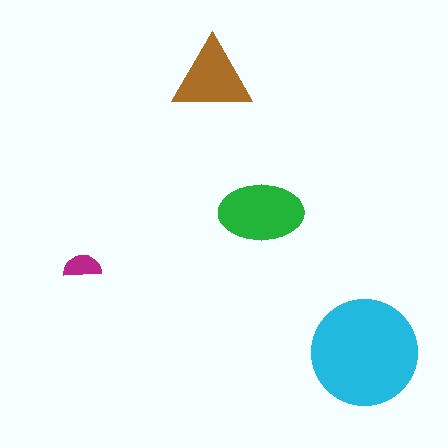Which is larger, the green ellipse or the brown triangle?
The green ellipse.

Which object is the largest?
The cyan circle.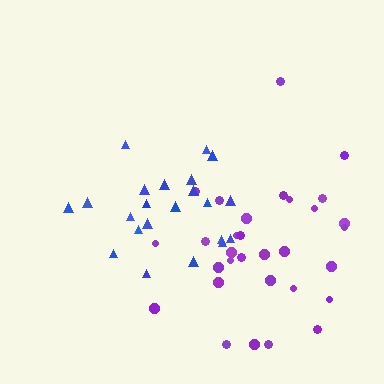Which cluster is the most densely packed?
Blue.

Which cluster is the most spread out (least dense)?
Purple.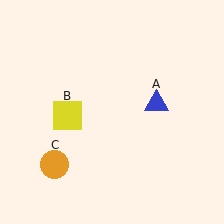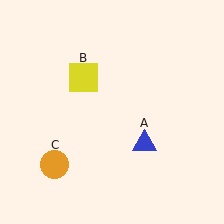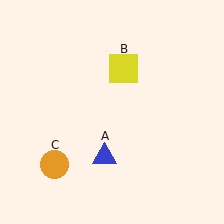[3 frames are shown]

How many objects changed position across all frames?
2 objects changed position: blue triangle (object A), yellow square (object B).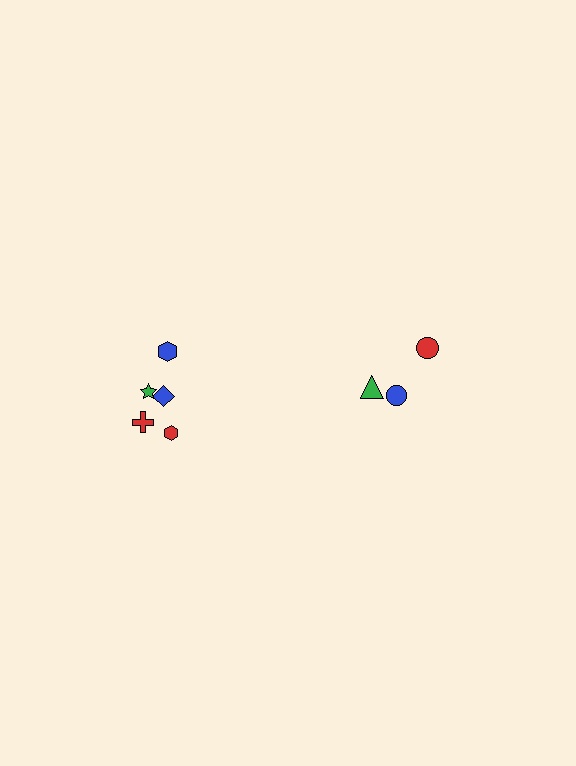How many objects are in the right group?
There are 3 objects.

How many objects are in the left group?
There are 5 objects.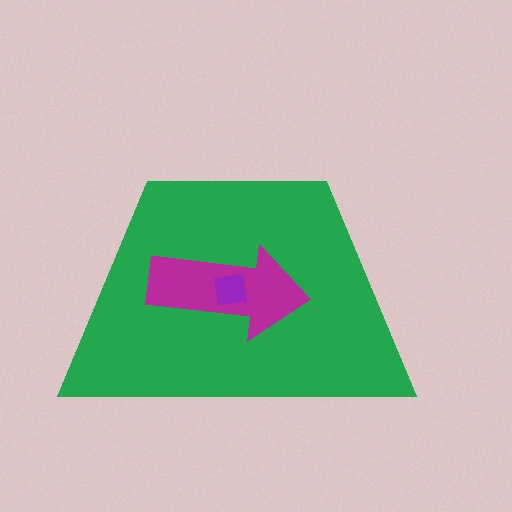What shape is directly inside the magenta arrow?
The purple square.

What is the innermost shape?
The purple square.